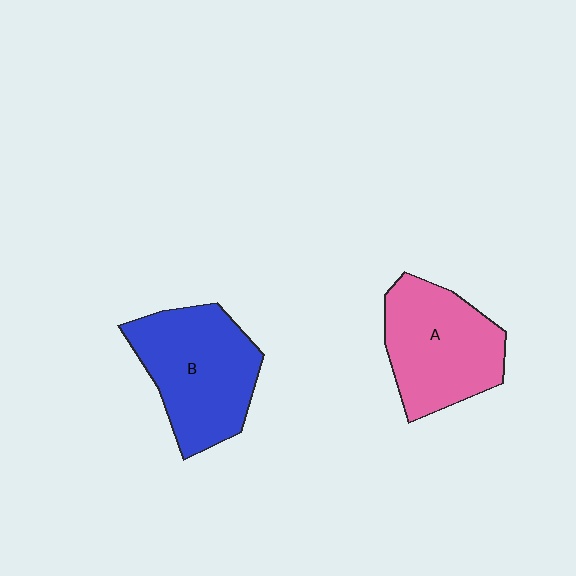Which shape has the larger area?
Shape B (blue).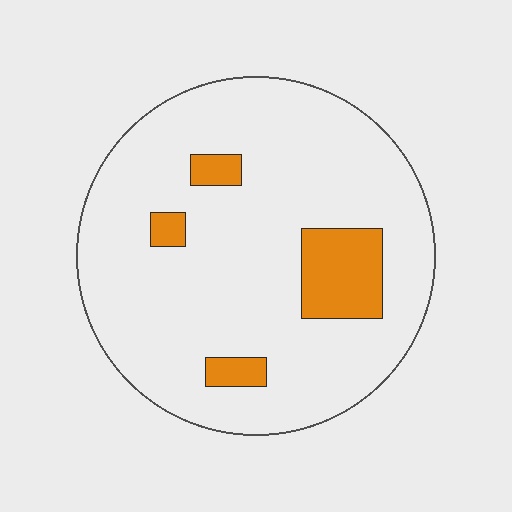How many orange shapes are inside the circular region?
4.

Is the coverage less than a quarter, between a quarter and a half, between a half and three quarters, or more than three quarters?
Less than a quarter.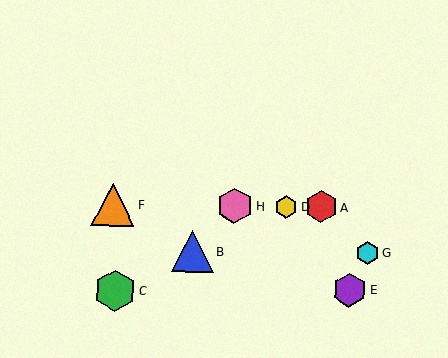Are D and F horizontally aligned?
Yes, both are at y≈207.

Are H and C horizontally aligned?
No, H is at y≈206 and C is at y≈291.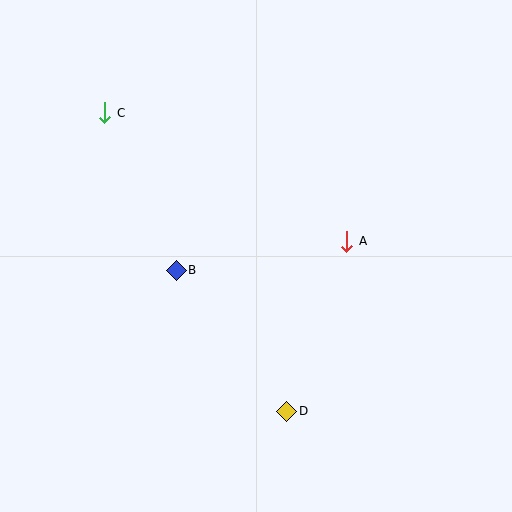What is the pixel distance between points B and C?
The distance between B and C is 173 pixels.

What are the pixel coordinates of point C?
Point C is at (105, 113).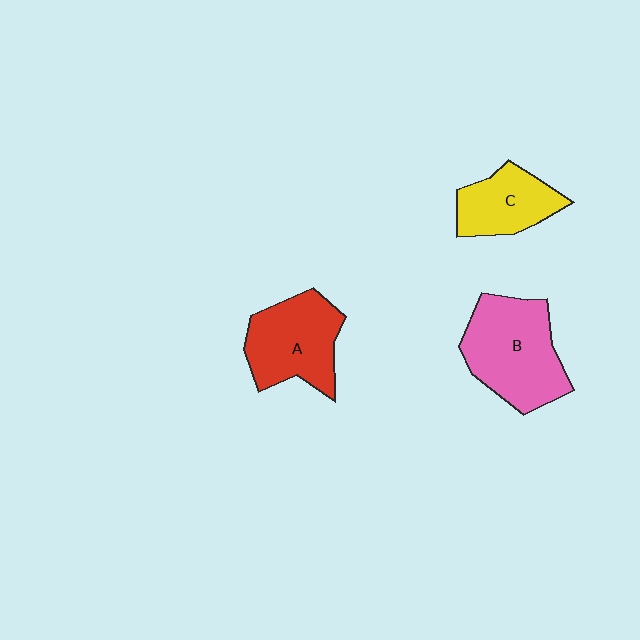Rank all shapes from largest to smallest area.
From largest to smallest: B (pink), A (red), C (yellow).